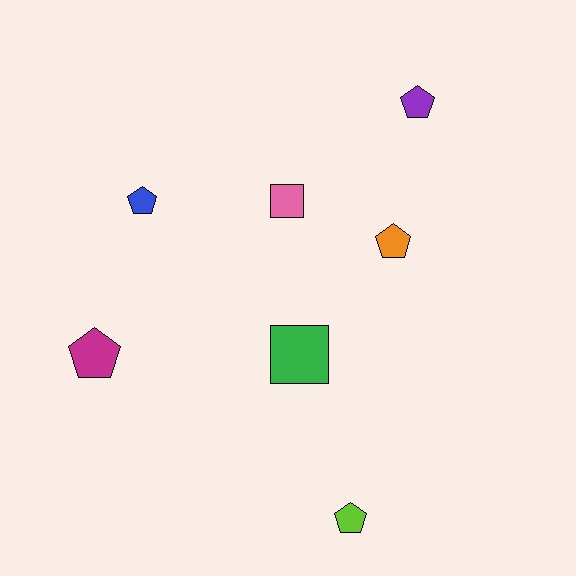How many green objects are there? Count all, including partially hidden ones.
There is 1 green object.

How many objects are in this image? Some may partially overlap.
There are 7 objects.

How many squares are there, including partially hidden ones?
There are 2 squares.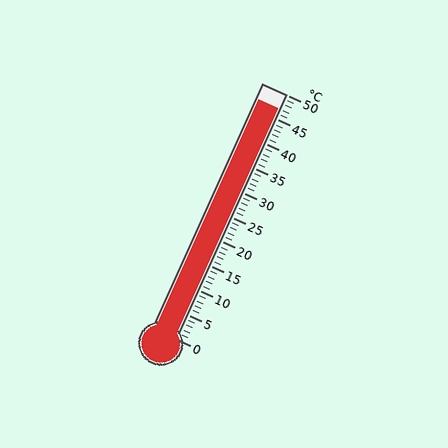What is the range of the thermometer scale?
The thermometer scale ranges from 0°C to 50°C.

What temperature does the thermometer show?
The thermometer shows approximately 47°C.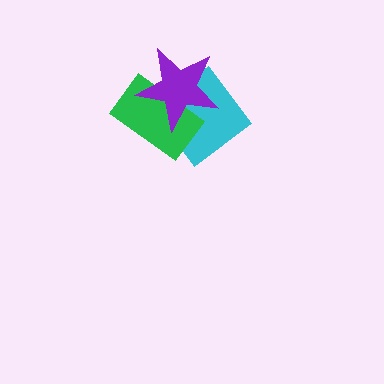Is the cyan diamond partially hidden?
Yes, it is partially covered by another shape.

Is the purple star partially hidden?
No, no other shape covers it.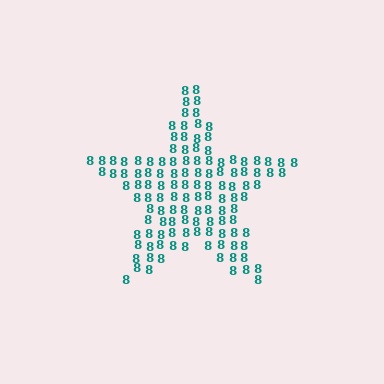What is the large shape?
The large shape is a star.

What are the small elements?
The small elements are digit 8's.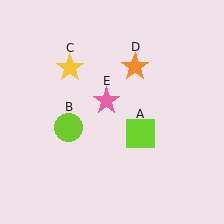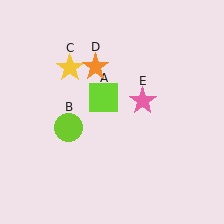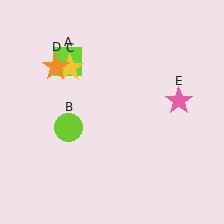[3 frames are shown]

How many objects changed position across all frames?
3 objects changed position: lime square (object A), orange star (object D), pink star (object E).